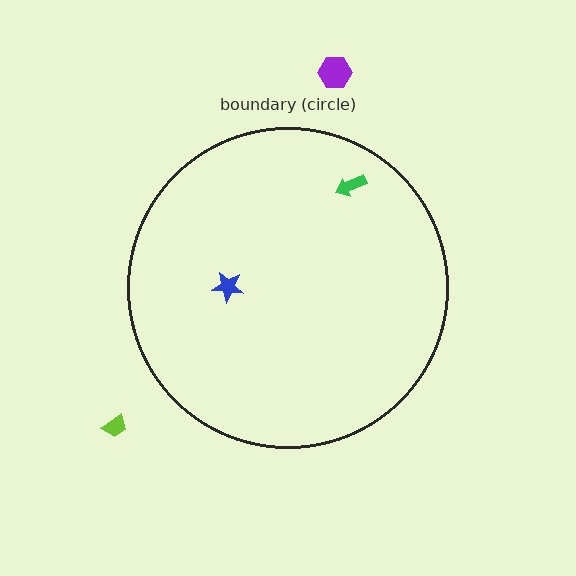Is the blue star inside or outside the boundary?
Inside.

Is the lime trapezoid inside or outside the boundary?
Outside.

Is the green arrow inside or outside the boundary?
Inside.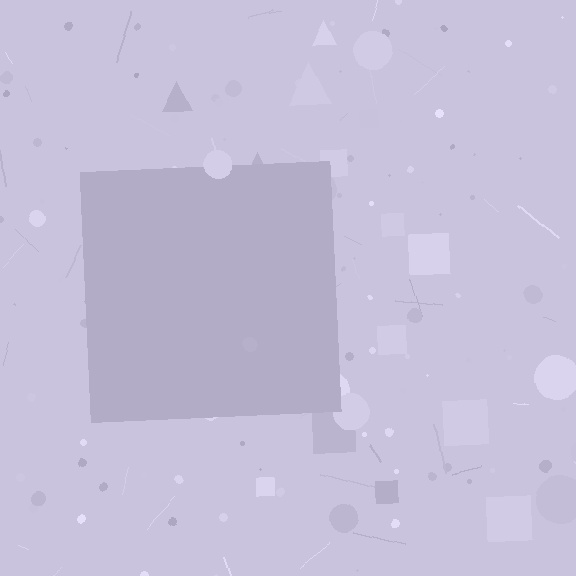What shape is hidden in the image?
A square is hidden in the image.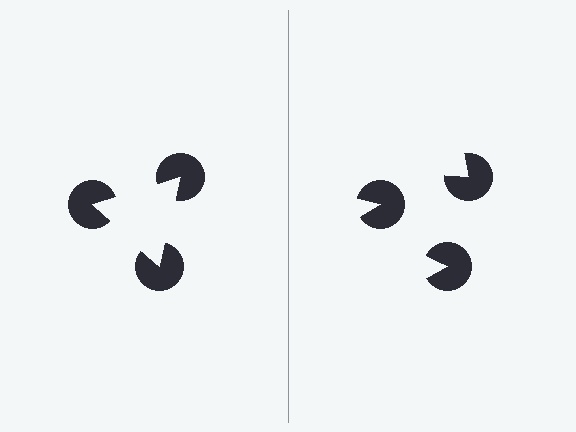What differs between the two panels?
The pac-man discs are positioned identically on both sides; only the wedge orientations differ. On the left they align to a triangle; on the right they are misaligned.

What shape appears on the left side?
An illusory triangle.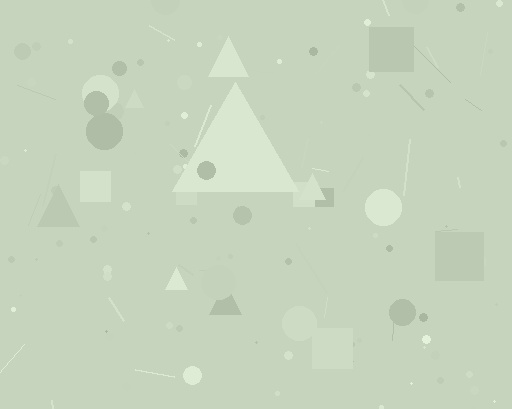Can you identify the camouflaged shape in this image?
The camouflaged shape is a triangle.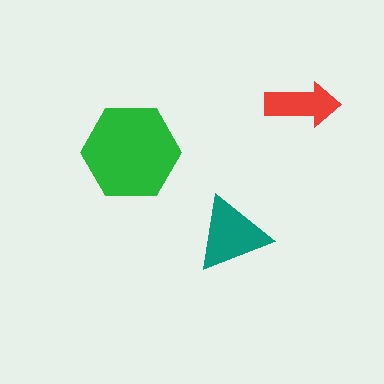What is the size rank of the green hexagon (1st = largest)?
1st.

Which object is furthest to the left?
The green hexagon is leftmost.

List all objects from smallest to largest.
The red arrow, the teal triangle, the green hexagon.